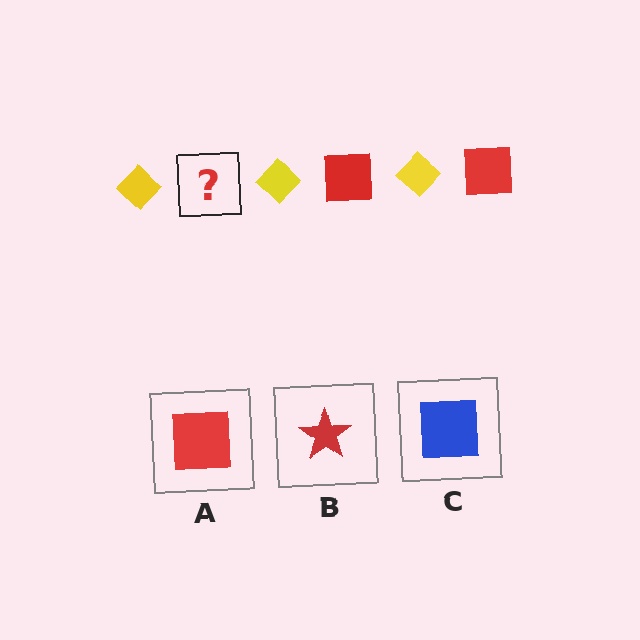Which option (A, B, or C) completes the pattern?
A.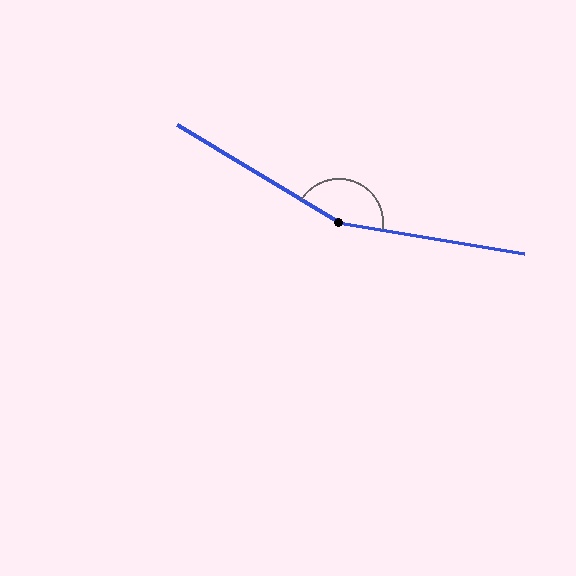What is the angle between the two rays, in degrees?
Approximately 158 degrees.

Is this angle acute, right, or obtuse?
It is obtuse.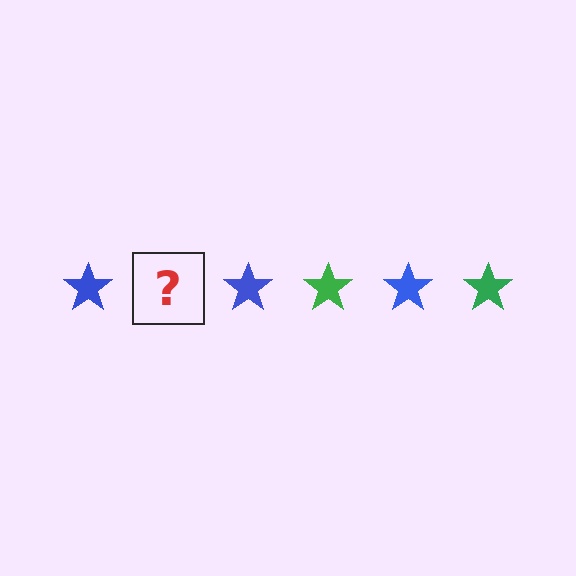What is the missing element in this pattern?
The missing element is a green star.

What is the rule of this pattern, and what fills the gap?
The rule is that the pattern cycles through blue, green stars. The gap should be filled with a green star.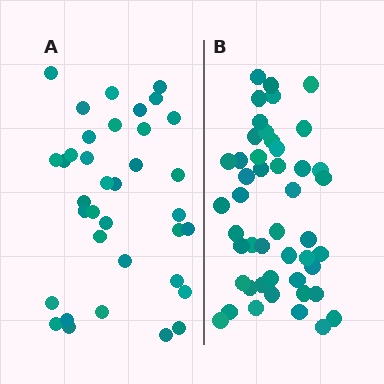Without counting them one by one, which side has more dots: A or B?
Region B (the right region) has more dots.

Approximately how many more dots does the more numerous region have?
Region B has roughly 12 or so more dots than region A.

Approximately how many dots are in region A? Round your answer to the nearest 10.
About 40 dots. (The exact count is 36, which rounds to 40.)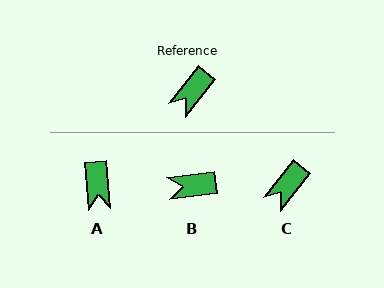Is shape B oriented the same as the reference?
No, it is off by about 45 degrees.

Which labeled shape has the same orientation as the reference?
C.